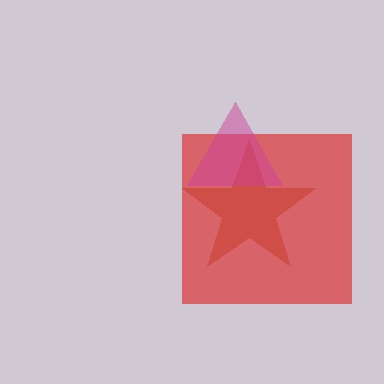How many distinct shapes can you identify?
There are 3 distinct shapes: a brown star, a red square, a magenta triangle.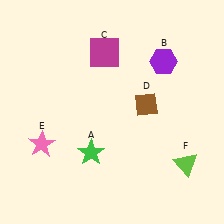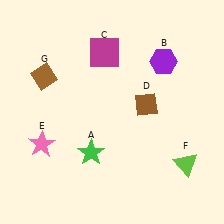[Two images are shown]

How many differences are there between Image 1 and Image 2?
There is 1 difference between the two images.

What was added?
A brown diamond (G) was added in Image 2.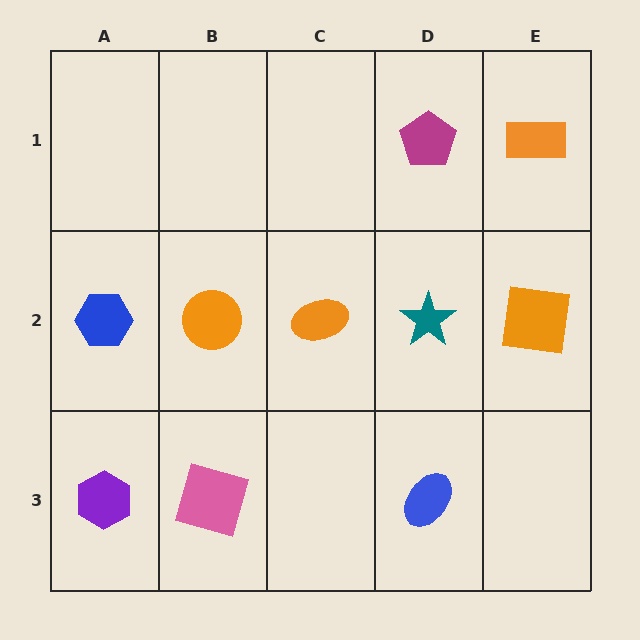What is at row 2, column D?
A teal star.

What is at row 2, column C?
An orange ellipse.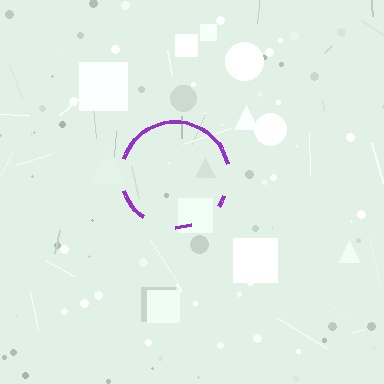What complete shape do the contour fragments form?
The contour fragments form a circle.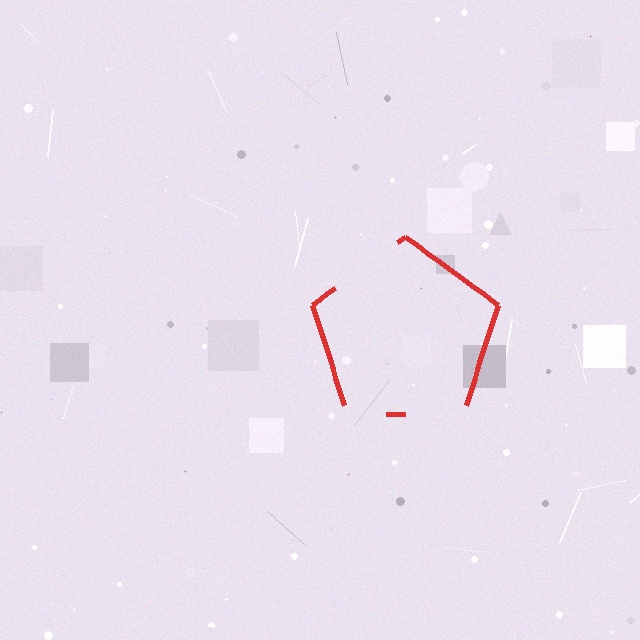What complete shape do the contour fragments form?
The contour fragments form a pentagon.